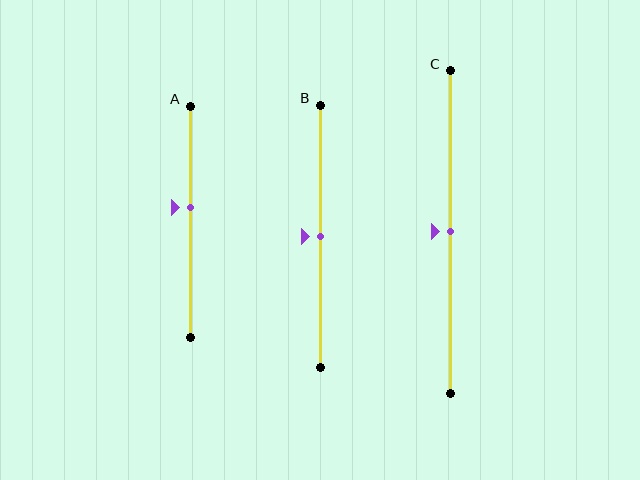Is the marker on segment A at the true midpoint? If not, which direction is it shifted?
No, the marker on segment A is shifted upward by about 6% of the segment length.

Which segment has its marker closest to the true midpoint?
Segment B has its marker closest to the true midpoint.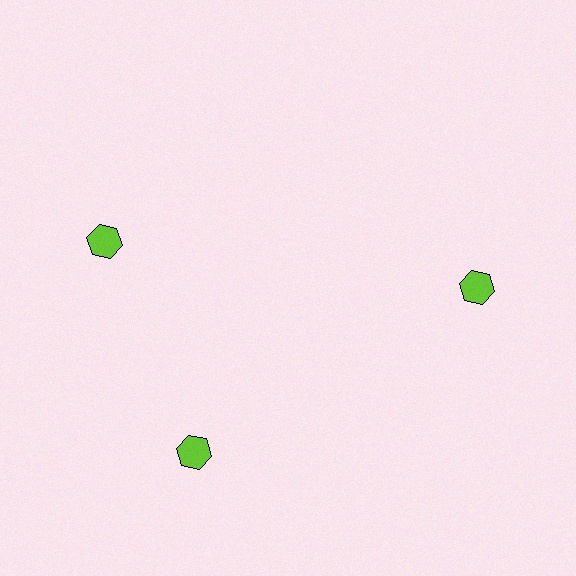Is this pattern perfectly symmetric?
No. The 3 lime hexagons are arranged in a ring, but one element near the 11 o'clock position is rotated out of alignment along the ring, breaking the 3-fold rotational symmetry.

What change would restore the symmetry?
The symmetry would be restored by rotating it back into even spacing with its neighbors so that all 3 hexagons sit at equal angles and equal distance from the center.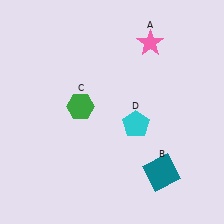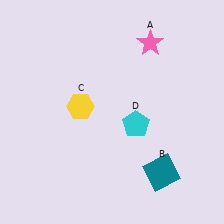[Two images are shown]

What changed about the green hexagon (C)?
In Image 1, C is green. In Image 2, it changed to yellow.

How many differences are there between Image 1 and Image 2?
There is 1 difference between the two images.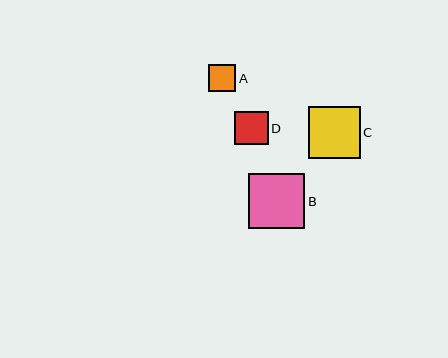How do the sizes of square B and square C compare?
Square B and square C are approximately the same size.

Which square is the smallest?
Square A is the smallest with a size of approximately 27 pixels.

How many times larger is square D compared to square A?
Square D is approximately 1.2 times the size of square A.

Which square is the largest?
Square B is the largest with a size of approximately 56 pixels.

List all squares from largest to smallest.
From largest to smallest: B, C, D, A.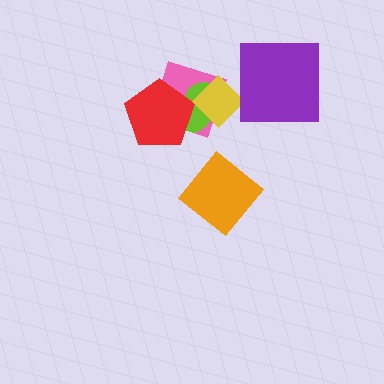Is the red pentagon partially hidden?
No, no other shape covers it.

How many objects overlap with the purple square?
0 objects overlap with the purple square.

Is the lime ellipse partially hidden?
Yes, it is partially covered by another shape.